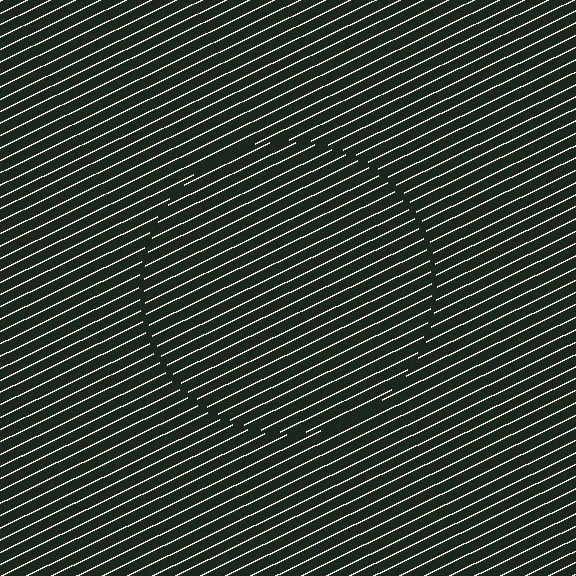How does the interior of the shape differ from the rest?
The interior of the shape contains the same grating, shifted by half a period — the contour is defined by the phase discontinuity where line-ends from the inner and outer gratings abut.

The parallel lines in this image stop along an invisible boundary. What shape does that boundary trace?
An illusory circle. The interior of the shape contains the same grating, shifted by half a period — the contour is defined by the phase discontinuity where line-ends from the inner and outer gratings abut.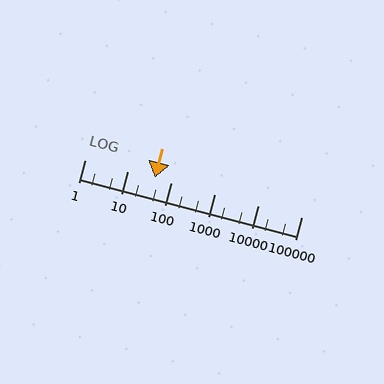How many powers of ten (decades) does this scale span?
The scale spans 5 decades, from 1 to 100000.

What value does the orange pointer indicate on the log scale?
The pointer indicates approximately 41.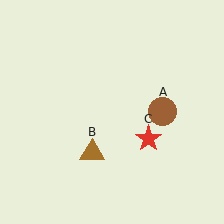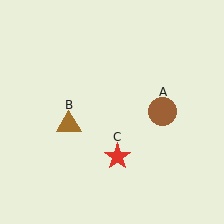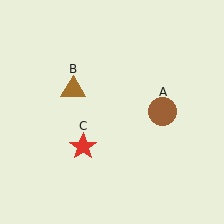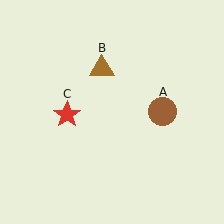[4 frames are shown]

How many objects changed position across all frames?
2 objects changed position: brown triangle (object B), red star (object C).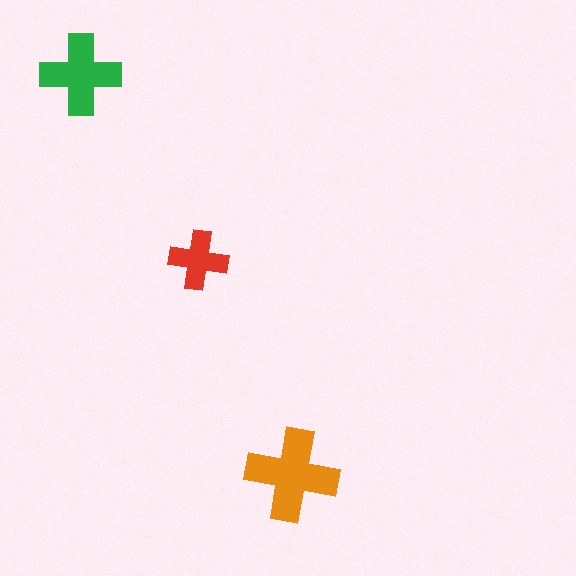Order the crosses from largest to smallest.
the orange one, the green one, the red one.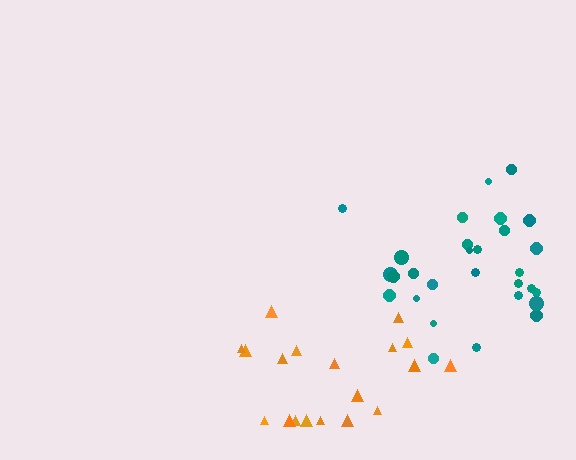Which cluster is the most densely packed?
Teal.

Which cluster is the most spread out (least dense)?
Orange.